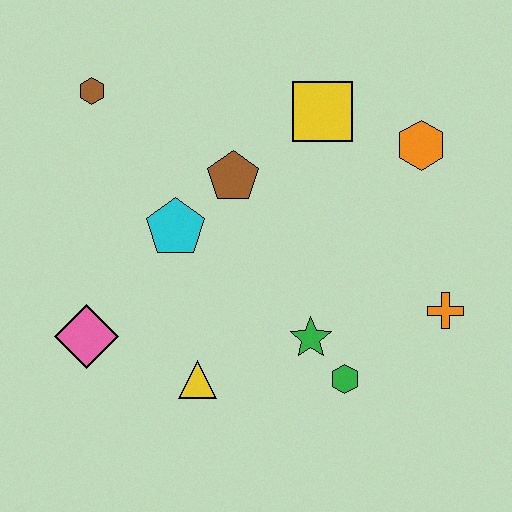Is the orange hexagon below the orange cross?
No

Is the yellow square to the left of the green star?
No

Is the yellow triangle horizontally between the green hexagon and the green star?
No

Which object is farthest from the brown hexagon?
The orange cross is farthest from the brown hexagon.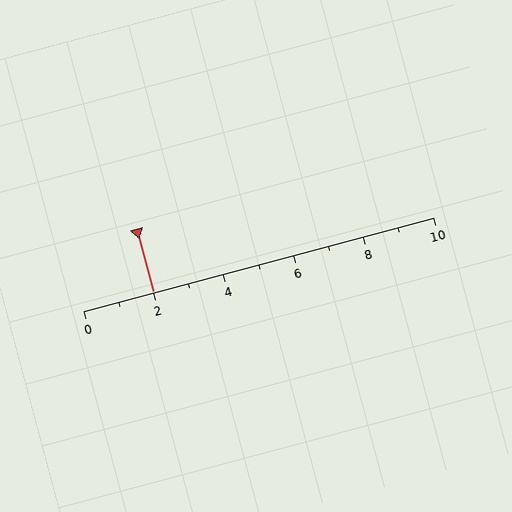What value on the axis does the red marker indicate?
The marker indicates approximately 2.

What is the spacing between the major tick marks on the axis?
The major ticks are spaced 2 apart.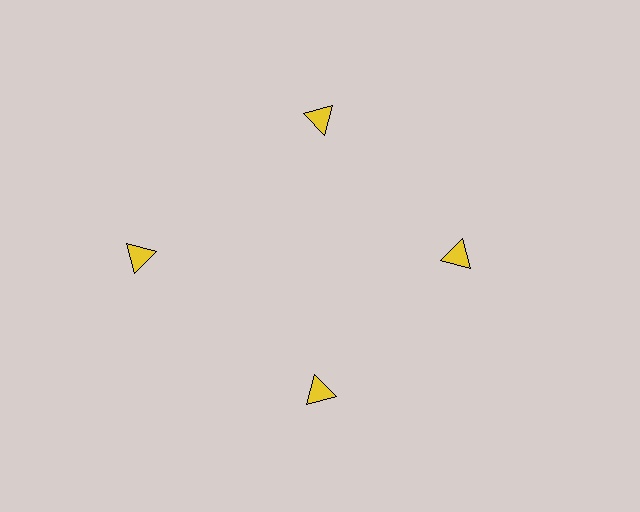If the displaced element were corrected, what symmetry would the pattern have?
It would have 4-fold rotational symmetry — the pattern would map onto itself every 90 degrees.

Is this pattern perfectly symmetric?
No. The 4 yellow triangles are arranged in a ring, but one element near the 9 o'clock position is pushed outward from the center, breaking the 4-fold rotational symmetry.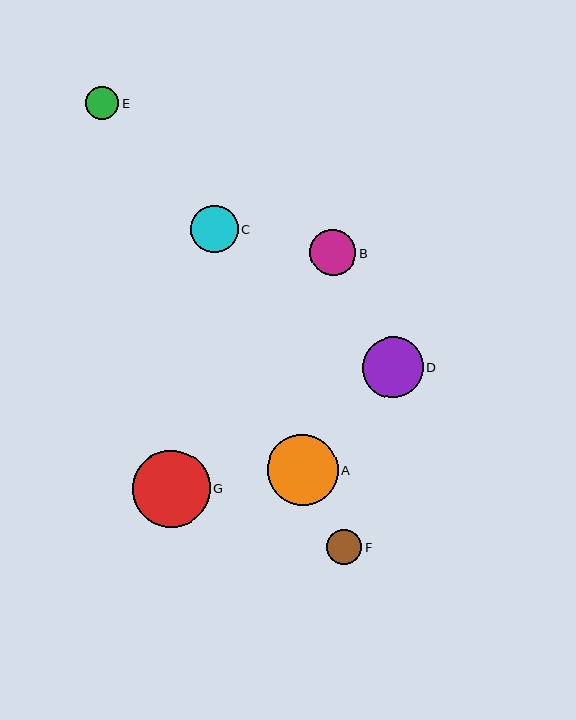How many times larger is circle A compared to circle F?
Circle A is approximately 2.0 times the size of circle F.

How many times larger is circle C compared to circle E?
Circle C is approximately 1.5 times the size of circle E.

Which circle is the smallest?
Circle E is the smallest with a size of approximately 33 pixels.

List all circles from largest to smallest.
From largest to smallest: G, A, D, C, B, F, E.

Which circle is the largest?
Circle G is the largest with a size of approximately 77 pixels.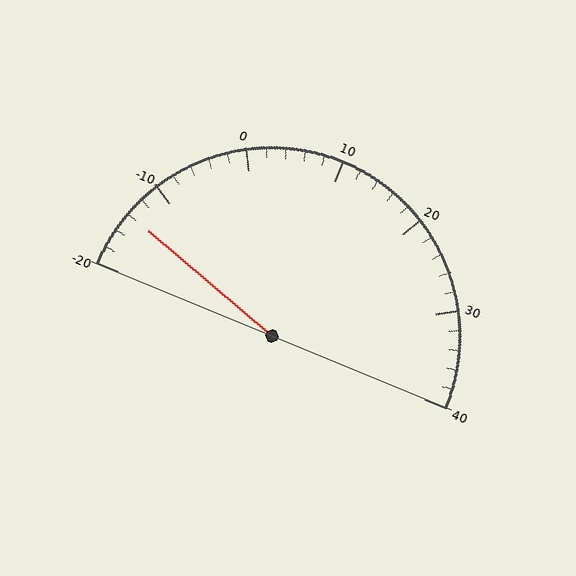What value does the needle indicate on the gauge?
The needle indicates approximately -14.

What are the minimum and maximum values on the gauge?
The gauge ranges from -20 to 40.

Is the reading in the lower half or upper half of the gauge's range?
The reading is in the lower half of the range (-20 to 40).